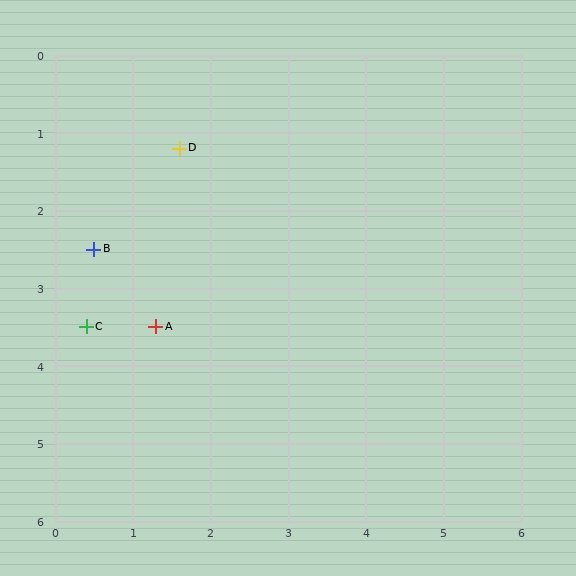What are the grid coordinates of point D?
Point D is at approximately (1.6, 1.2).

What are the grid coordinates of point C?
Point C is at approximately (0.4, 3.5).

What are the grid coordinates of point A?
Point A is at approximately (1.3, 3.5).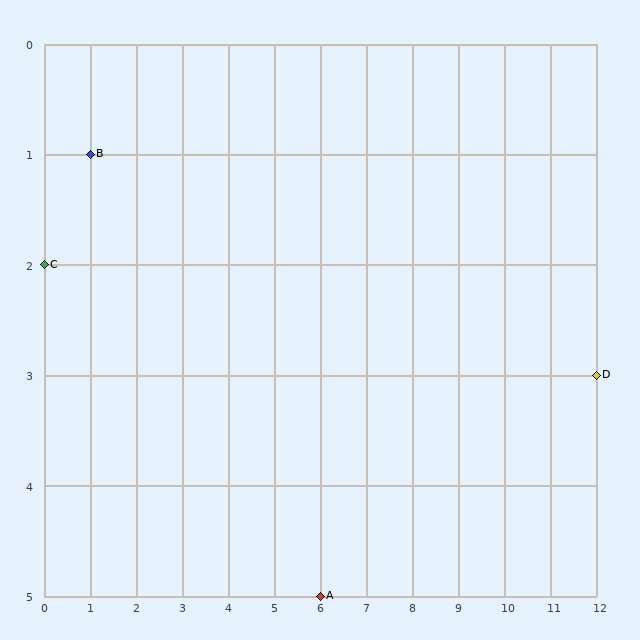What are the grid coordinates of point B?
Point B is at grid coordinates (1, 1).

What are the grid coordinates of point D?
Point D is at grid coordinates (12, 3).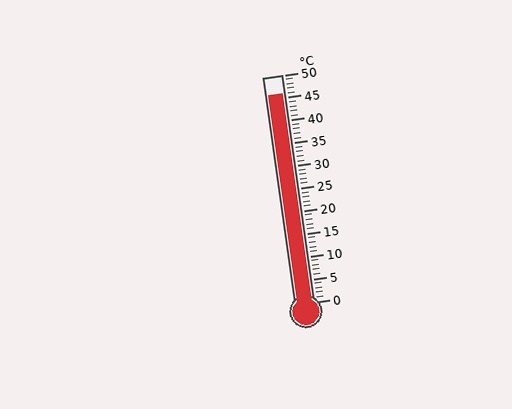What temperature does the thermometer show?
The thermometer shows approximately 46°C.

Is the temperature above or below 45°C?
The temperature is above 45°C.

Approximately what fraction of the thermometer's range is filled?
The thermometer is filled to approximately 90% of its range.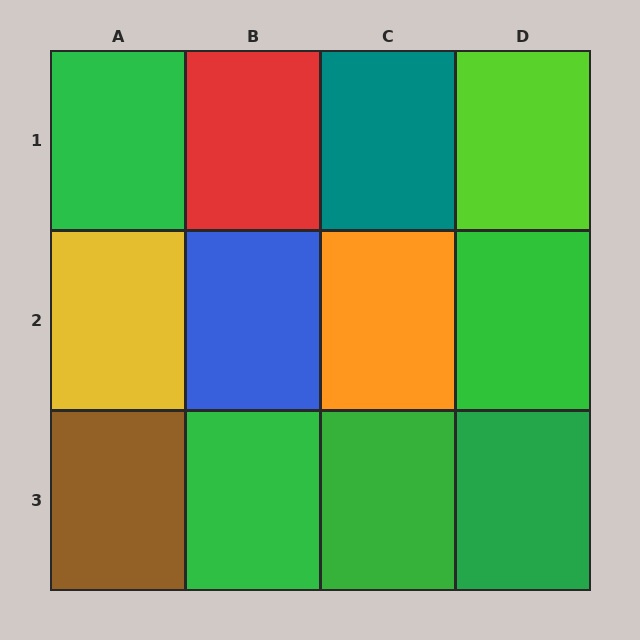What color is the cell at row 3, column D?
Green.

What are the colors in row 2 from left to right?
Yellow, blue, orange, green.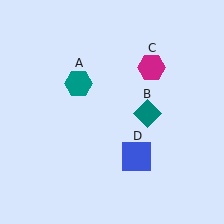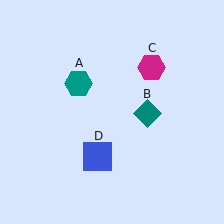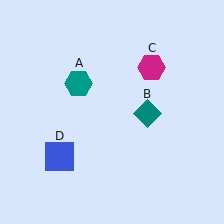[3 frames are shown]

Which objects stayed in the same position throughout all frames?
Teal hexagon (object A) and teal diamond (object B) and magenta hexagon (object C) remained stationary.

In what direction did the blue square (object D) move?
The blue square (object D) moved left.